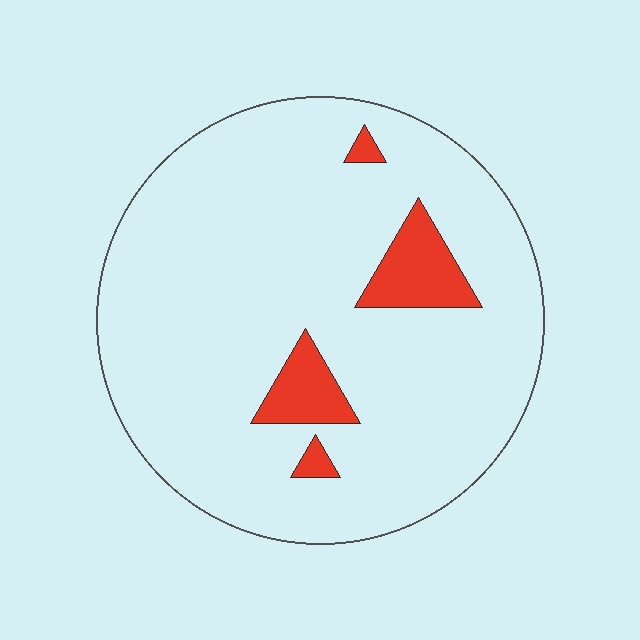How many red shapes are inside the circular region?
4.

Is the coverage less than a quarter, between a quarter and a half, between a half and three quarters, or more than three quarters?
Less than a quarter.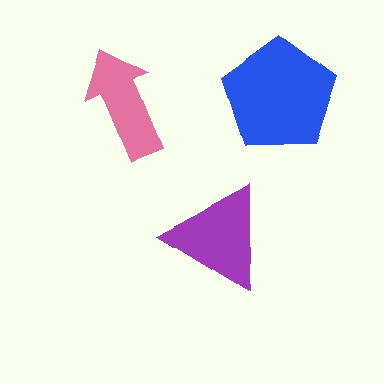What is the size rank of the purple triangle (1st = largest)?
2nd.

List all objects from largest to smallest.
The blue pentagon, the purple triangle, the pink arrow.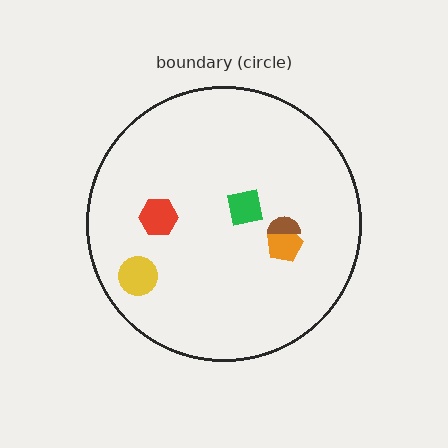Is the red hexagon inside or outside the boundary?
Inside.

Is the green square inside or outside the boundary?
Inside.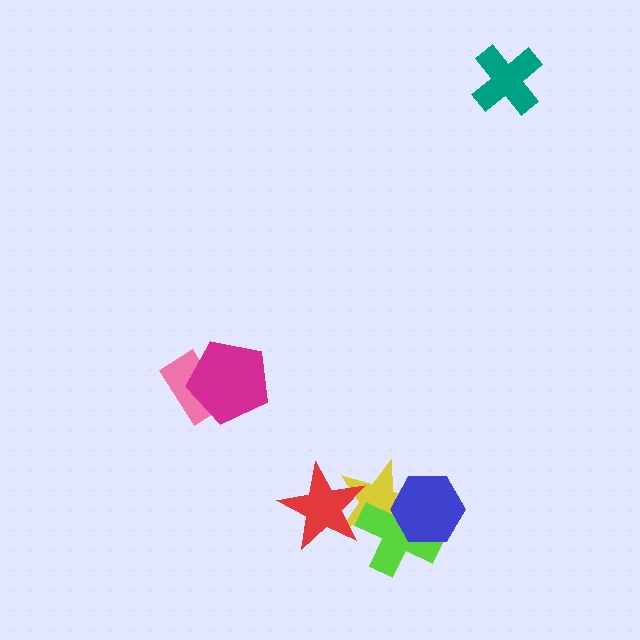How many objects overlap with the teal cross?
0 objects overlap with the teal cross.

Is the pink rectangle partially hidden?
Yes, it is partially covered by another shape.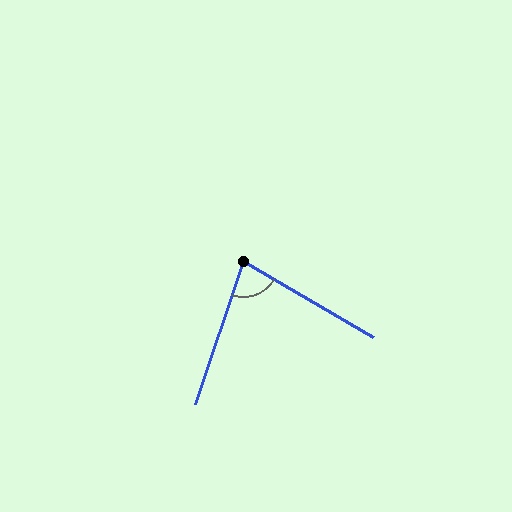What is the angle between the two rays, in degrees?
Approximately 78 degrees.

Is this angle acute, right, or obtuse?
It is acute.